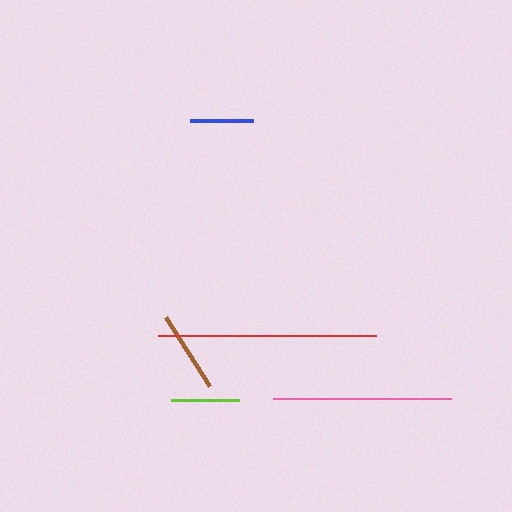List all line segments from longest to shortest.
From longest to shortest: red, pink, brown, lime, blue.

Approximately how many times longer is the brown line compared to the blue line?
The brown line is approximately 1.3 times the length of the blue line.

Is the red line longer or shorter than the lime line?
The red line is longer than the lime line.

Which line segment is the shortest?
The blue line is the shortest at approximately 63 pixels.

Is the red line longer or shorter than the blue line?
The red line is longer than the blue line.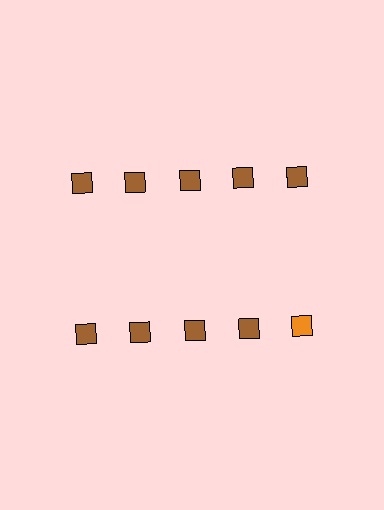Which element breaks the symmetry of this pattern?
The orange square in the second row, rightmost column breaks the symmetry. All other shapes are brown squares.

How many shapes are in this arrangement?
There are 10 shapes arranged in a grid pattern.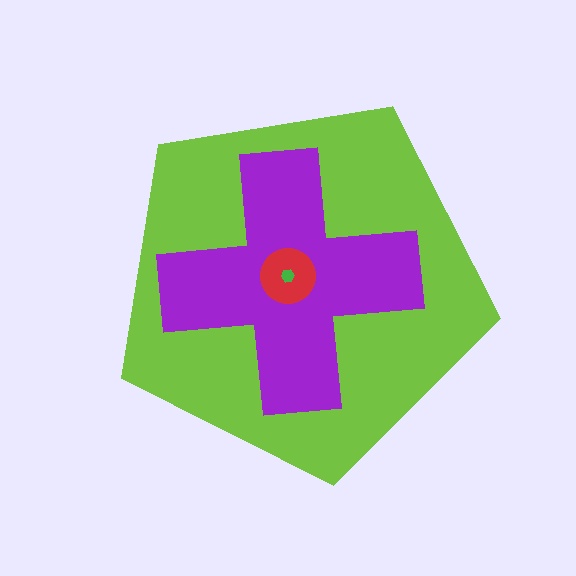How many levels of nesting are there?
4.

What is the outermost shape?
The lime pentagon.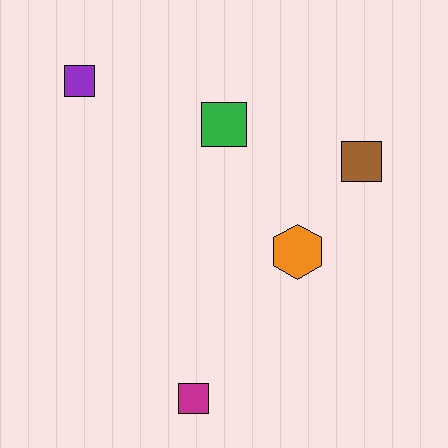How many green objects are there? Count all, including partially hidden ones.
There is 1 green object.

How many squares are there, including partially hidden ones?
There are 4 squares.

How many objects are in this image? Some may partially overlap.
There are 5 objects.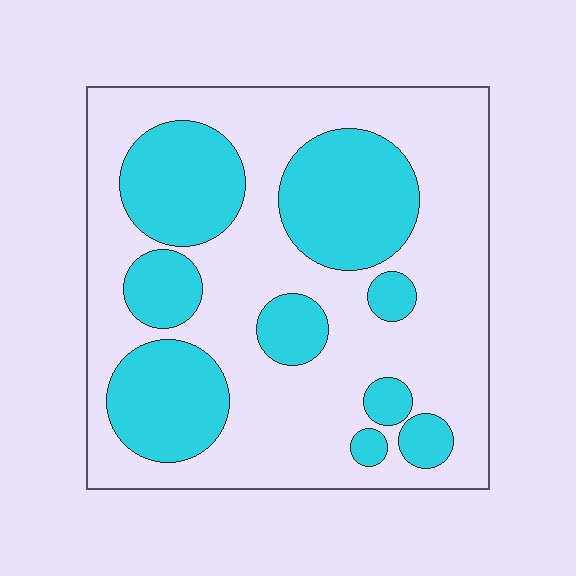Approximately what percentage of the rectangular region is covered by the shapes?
Approximately 35%.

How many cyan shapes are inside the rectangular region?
9.